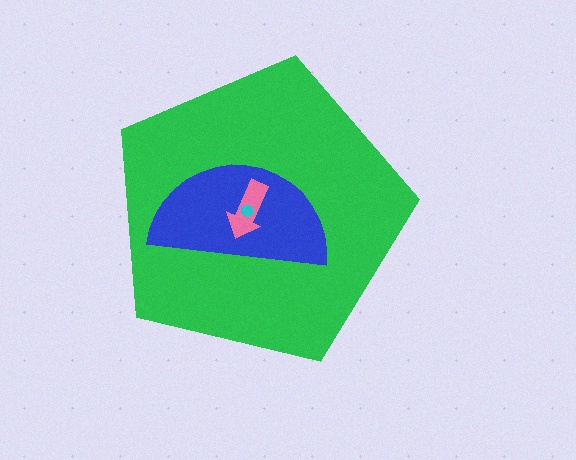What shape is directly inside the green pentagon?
The blue semicircle.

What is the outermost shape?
The green pentagon.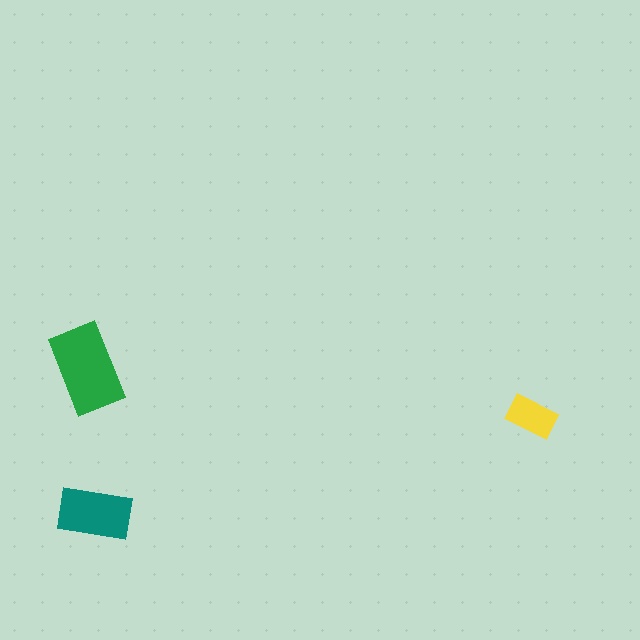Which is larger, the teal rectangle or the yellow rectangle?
The teal one.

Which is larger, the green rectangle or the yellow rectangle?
The green one.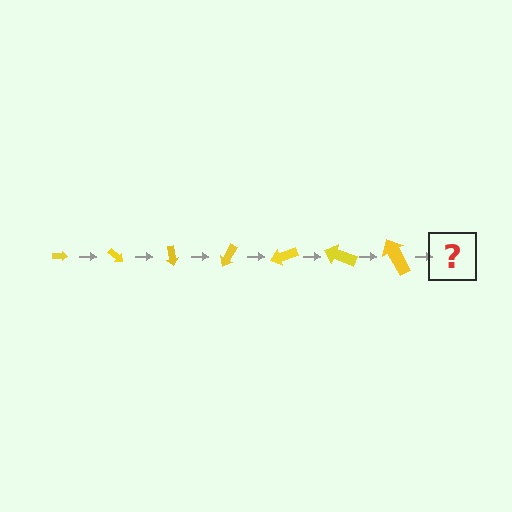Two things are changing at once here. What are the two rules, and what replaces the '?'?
The two rules are that the arrow grows larger each step and it rotates 40 degrees each step. The '?' should be an arrow, larger than the previous one and rotated 280 degrees from the start.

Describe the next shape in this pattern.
It should be an arrow, larger than the previous one and rotated 280 degrees from the start.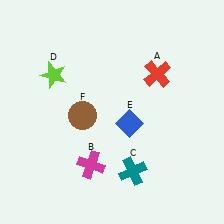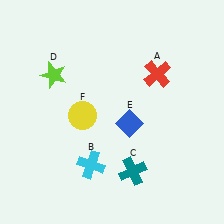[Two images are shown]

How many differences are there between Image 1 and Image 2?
There are 2 differences between the two images.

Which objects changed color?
B changed from magenta to cyan. F changed from brown to yellow.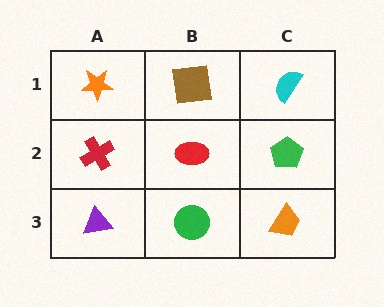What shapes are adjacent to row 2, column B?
A brown square (row 1, column B), a green circle (row 3, column B), a red cross (row 2, column A), a green pentagon (row 2, column C).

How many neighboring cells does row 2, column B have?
4.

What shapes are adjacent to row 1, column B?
A red ellipse (row 2, column B), an orange star (row 1, column A), a cyan semicircle (row 1, column C).